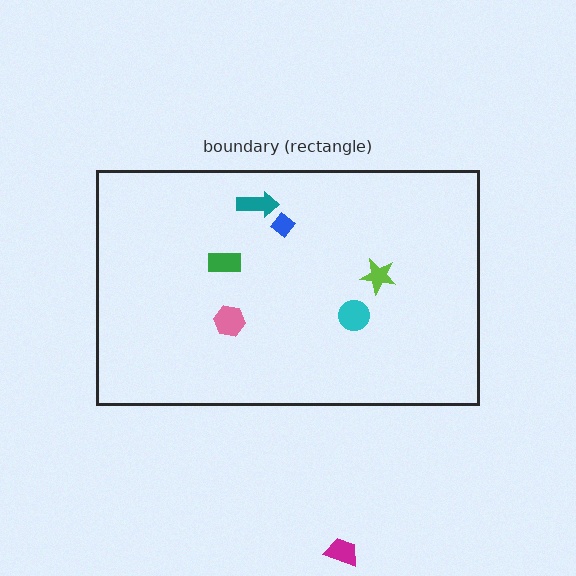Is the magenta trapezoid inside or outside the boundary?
Outside.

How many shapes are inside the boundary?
6 inside, 1 outside.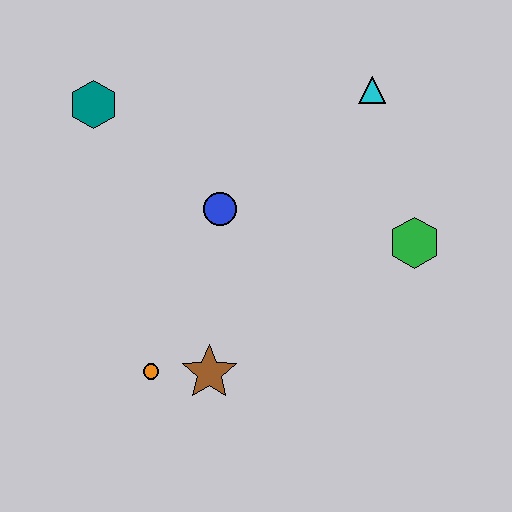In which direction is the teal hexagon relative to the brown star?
The teal hexagon is above the brown star.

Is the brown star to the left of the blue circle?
Yes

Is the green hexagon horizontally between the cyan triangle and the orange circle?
No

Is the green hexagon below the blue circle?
Yes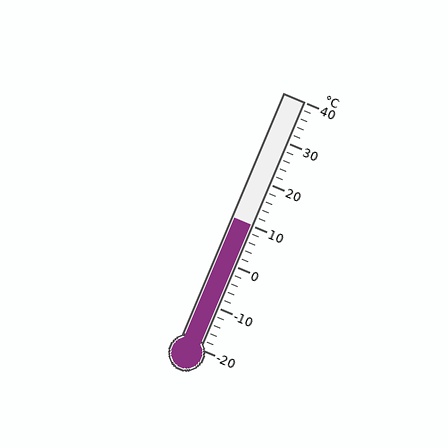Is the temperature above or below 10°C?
The temperature is at 10°C.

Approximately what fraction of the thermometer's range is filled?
The thermometer is filled to approximately 50% of its range.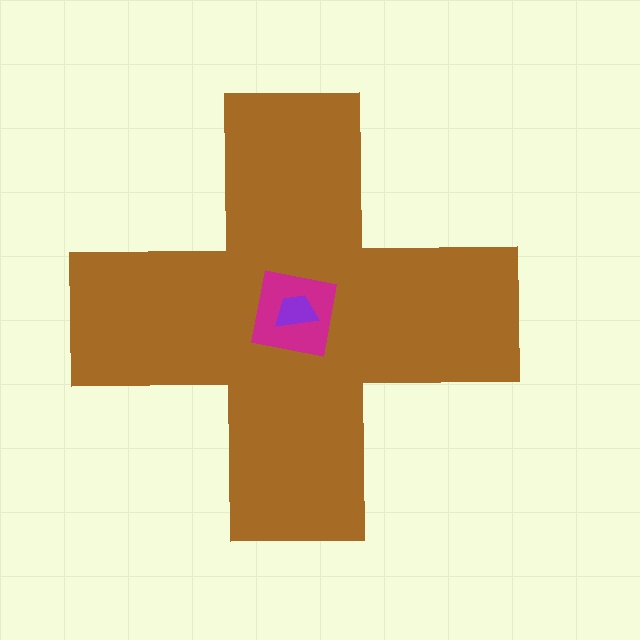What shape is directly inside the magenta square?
The purple trapezoid.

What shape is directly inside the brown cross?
The magenta square.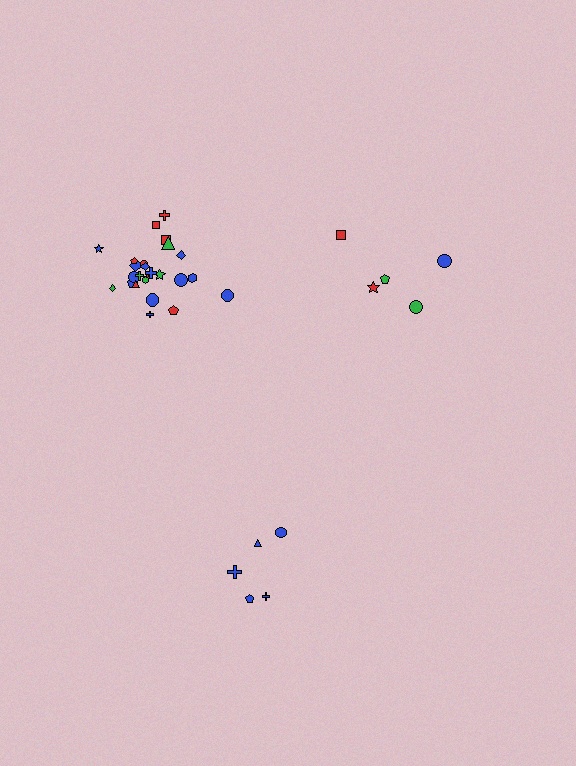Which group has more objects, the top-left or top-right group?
The top-left group.